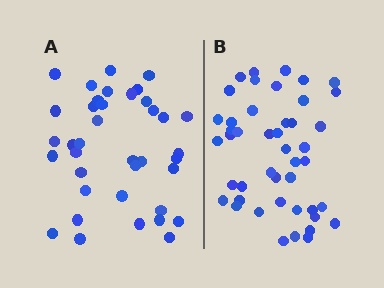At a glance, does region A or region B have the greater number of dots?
Region B (the right region) has more dots.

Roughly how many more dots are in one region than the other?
Region B has roughly 8 or so more dots than region A.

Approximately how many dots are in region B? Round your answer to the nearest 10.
About 40 dots. (The exact count is 45, which rounds to 40.)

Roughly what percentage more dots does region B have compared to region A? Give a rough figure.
About 20% more.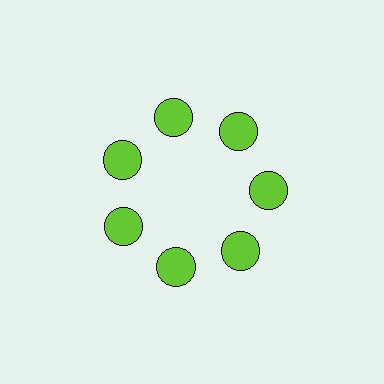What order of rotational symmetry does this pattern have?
This pattern has 7-fold rotational symmetry.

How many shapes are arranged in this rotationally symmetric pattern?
There are 7 shapes, arranged in 7 groups of 1.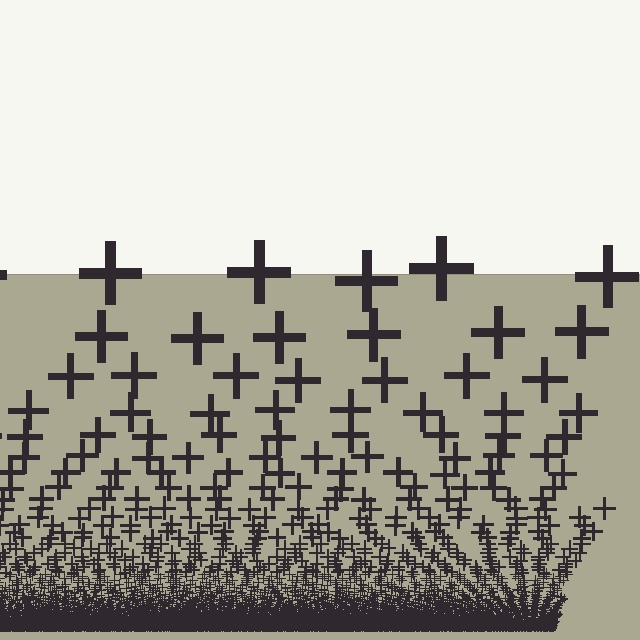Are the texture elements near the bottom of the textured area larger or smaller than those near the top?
Smaller. The gradient is inverted — elements near the bottom are smaller and denser.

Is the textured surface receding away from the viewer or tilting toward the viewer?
The surface appears to tilt toward the viewer. Texture elements get larger and sparser toward the top.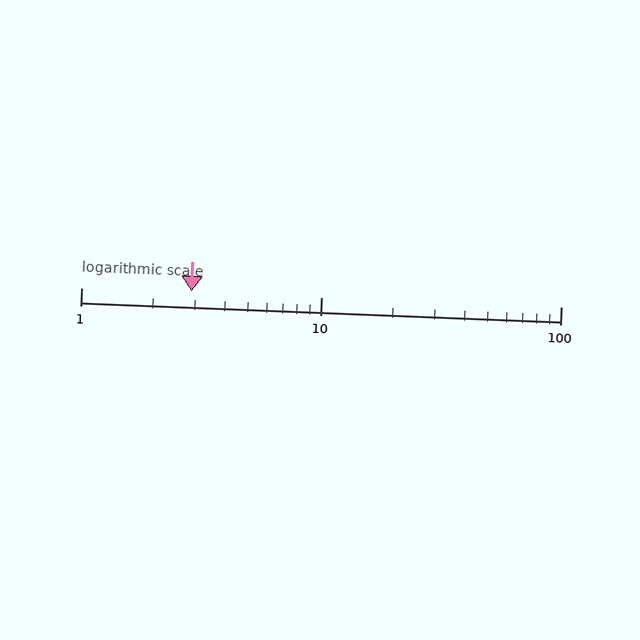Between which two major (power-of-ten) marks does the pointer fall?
The pointer is between 1 and 10.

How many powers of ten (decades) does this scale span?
The scale spans 2 decades, from 1 to 100.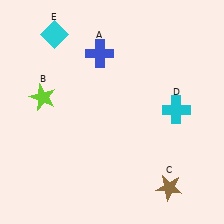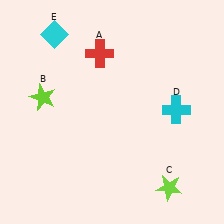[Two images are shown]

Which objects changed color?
A changed from blue to red. C changed from brown to lime.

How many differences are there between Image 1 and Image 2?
There are 2 differences between the two images.